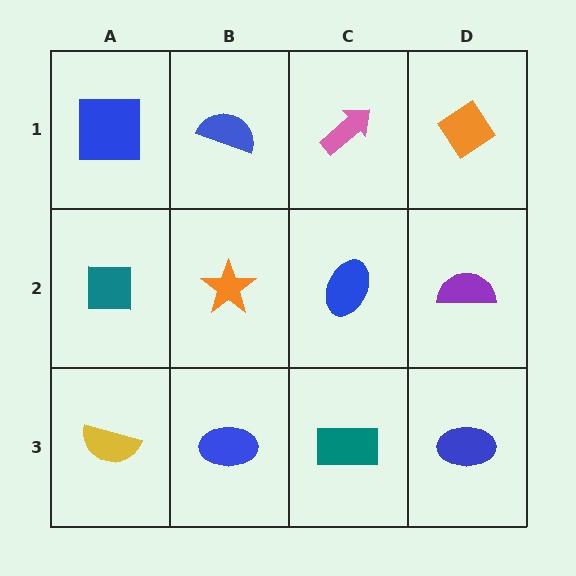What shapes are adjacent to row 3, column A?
A teal square (row 2, column A), a blue ellipse (row 3, column B).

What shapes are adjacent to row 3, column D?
A purple semicircle (row 2, column D), a teal rectangle (row 3, column C).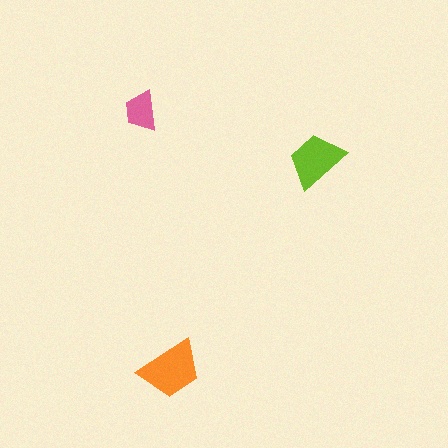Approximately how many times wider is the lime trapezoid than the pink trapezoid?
About 1.5 times wider.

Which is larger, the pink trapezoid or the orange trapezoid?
The orange one.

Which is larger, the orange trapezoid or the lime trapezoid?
The orange one.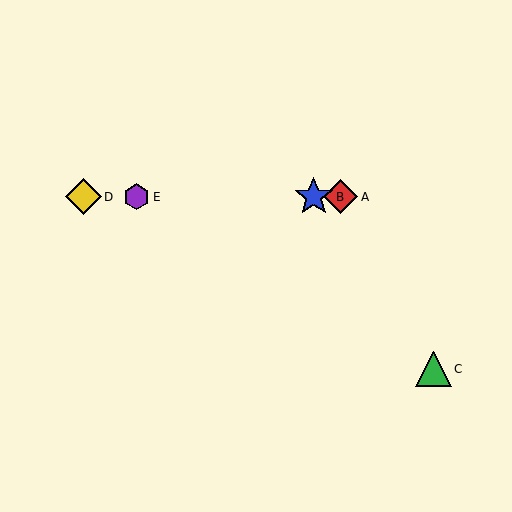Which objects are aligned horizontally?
Objects A, B, D, E are aligned horizontally.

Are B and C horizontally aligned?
No, B is at y≈197 and C is at y≈369.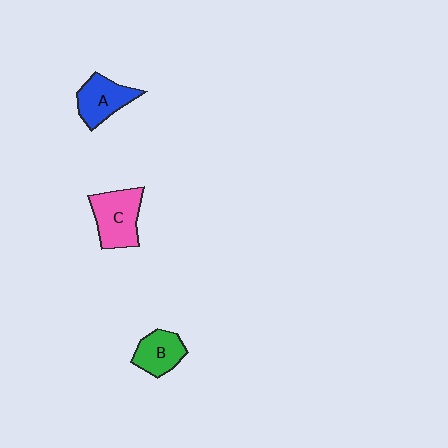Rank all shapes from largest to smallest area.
From largest to smallest: C (pink), A (blue), B (green).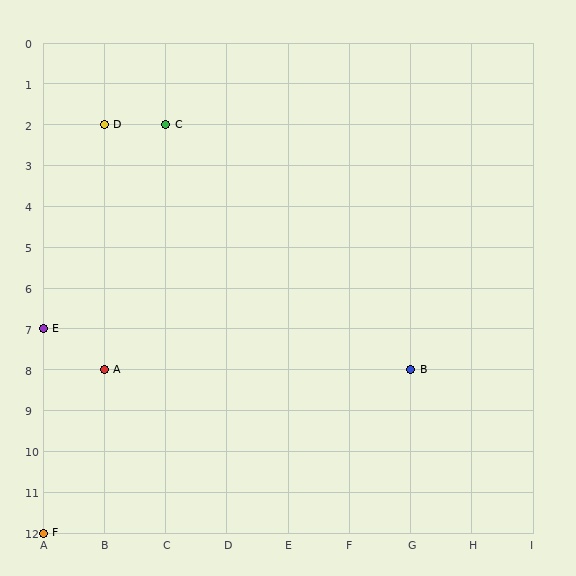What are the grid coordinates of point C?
Point C is at grid coordinates (C, 2).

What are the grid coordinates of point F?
Point F is at grid coordinates (A, 12).